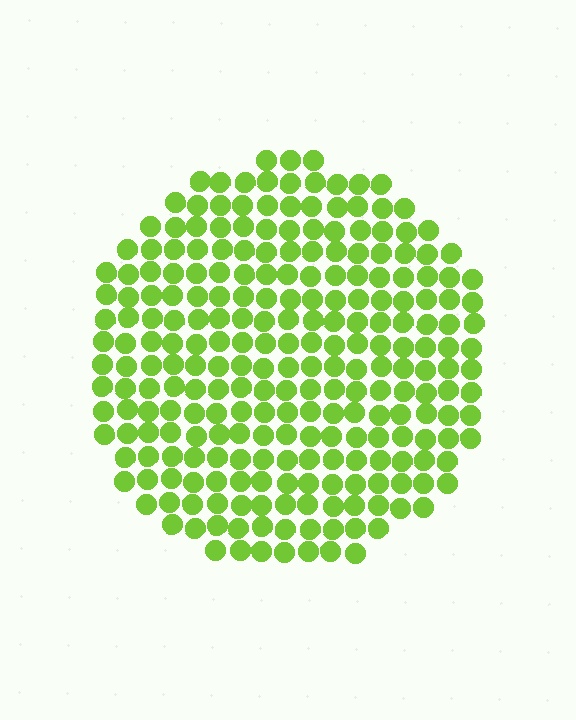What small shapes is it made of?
It is made of small circles.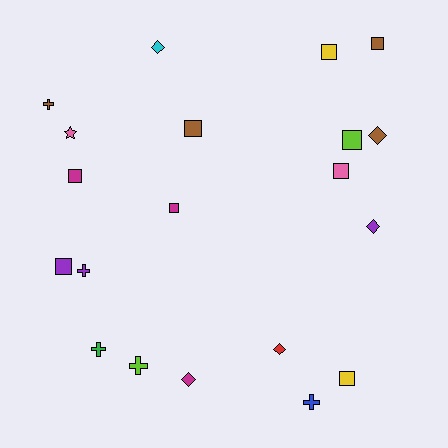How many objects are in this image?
There are 20 objects.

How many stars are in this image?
There is 1 star.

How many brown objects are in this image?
There are 4 brown objects.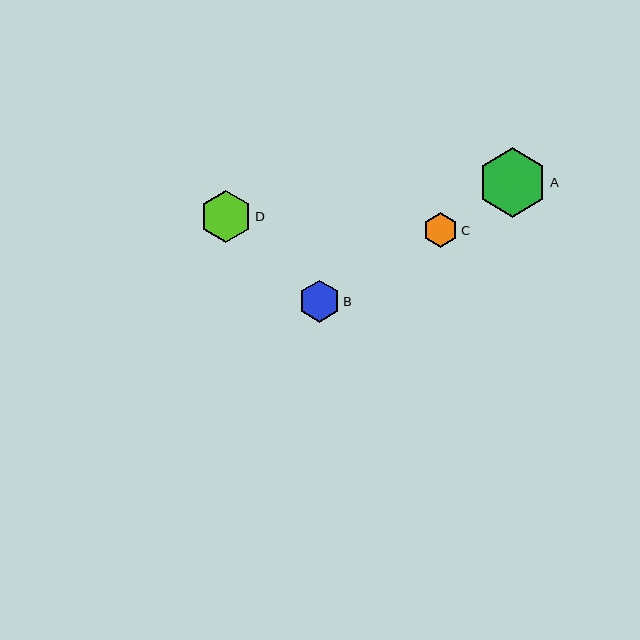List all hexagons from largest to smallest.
From largest to smallest: A, D, B, C.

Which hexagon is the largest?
Hexagon A is the largest with a size of approximately 70 pixels.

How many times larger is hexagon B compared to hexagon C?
Hexagon B is approximately 1.2 times the size of hexagon C.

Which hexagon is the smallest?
Hexagon C is the smallest with a size of approximately 35 pixels.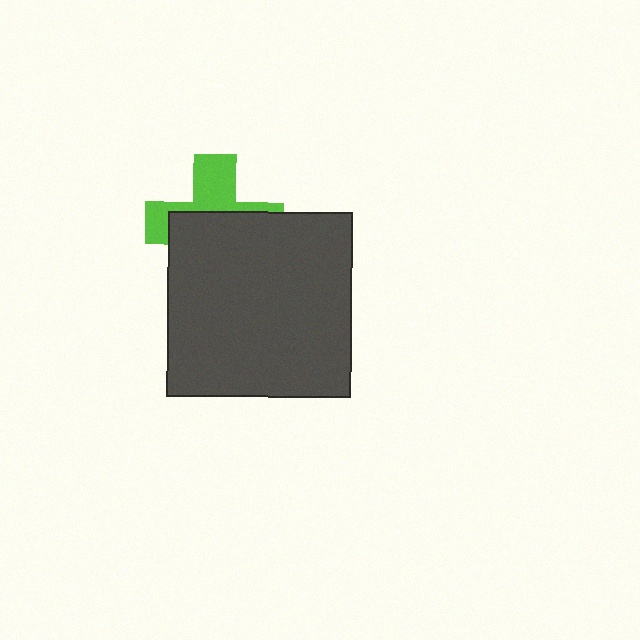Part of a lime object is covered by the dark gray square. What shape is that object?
It is a cross.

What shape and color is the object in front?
The object in front is a dark gray square.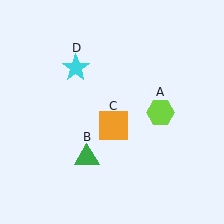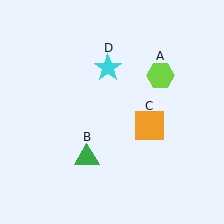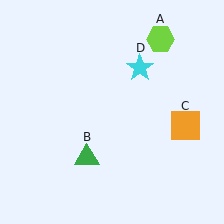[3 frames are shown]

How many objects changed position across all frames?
3 objects changed position: lime hexagon (object A), orange square (object C), cyan star (object D).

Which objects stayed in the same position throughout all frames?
Green triangle (object B) remained stationary.